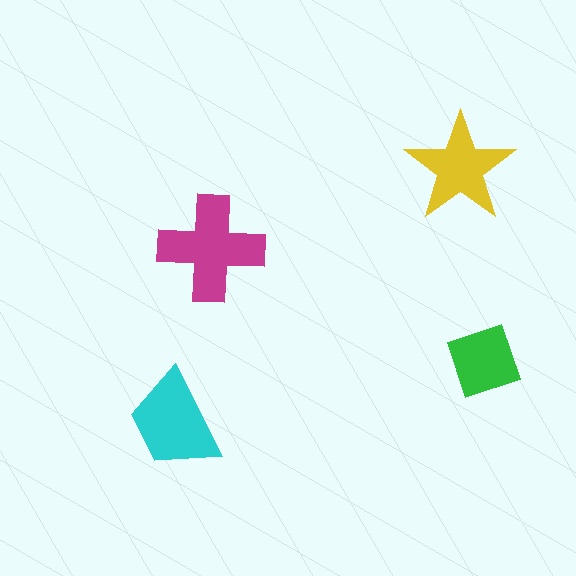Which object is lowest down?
The cyan trapezoid is bottommost.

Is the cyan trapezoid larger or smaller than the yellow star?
Larger.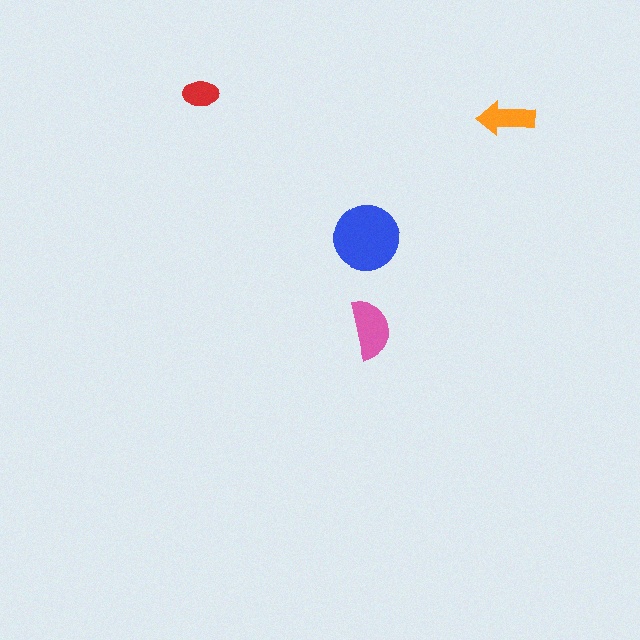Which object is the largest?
The blue circle.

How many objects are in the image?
There are 4 objects in the image.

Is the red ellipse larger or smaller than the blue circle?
Smaller.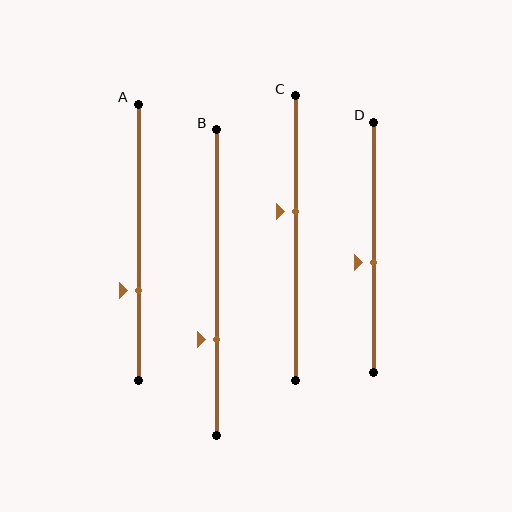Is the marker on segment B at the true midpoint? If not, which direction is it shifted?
No, the marker on segment B is shifted downward by about 19% of the segment length.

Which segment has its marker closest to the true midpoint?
Segment D has its marker closest to the true midpoint.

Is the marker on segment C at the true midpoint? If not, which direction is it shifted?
No, the marker on segment C is shifted upward by about 9% of the segment length.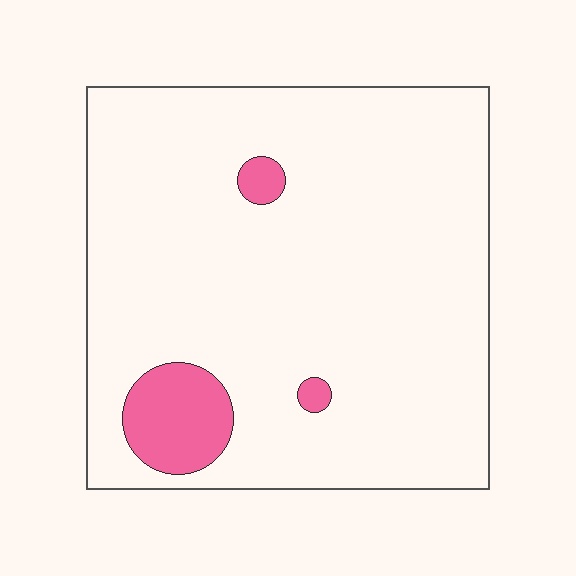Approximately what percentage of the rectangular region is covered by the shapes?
Approximately 10%.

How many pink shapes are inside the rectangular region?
3.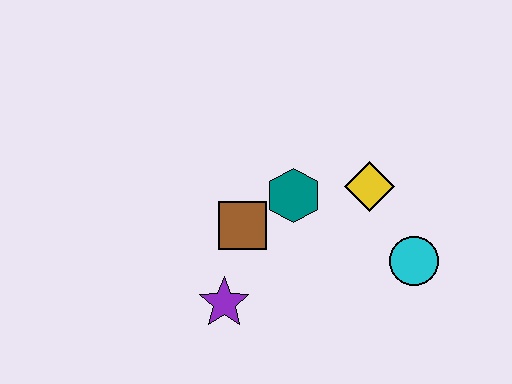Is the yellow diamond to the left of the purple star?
No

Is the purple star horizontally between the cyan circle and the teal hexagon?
No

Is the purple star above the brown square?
No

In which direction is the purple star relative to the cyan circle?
The purple star is to the left of the cyan circle.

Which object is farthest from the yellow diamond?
The purple star is farthest from the yellow diamond.